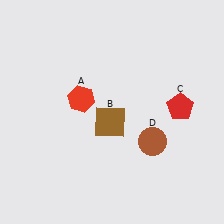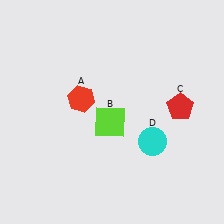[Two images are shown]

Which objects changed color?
B changed from brown to lime. D changed from brown to cyan.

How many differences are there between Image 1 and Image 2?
There are 2 differences between the two images.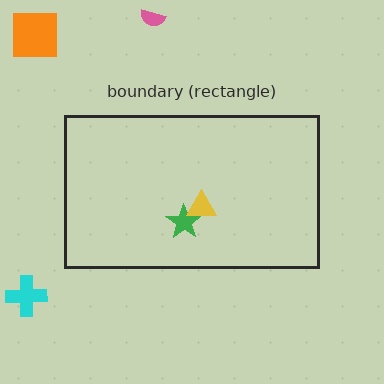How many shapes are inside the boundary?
2 inside, 3 outside.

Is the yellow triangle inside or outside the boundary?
Inside.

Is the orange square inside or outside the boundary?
Outside.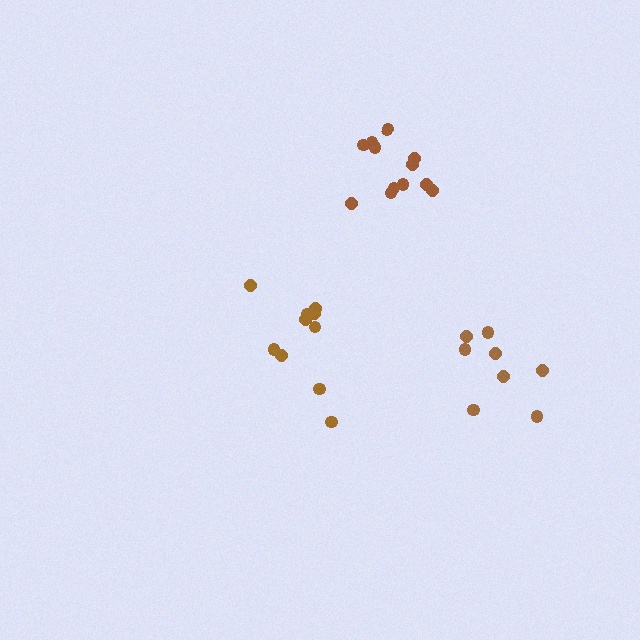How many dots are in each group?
Group 1: 10 dots, Group 2: 8 dots, Group 3: 12 dots (30 total).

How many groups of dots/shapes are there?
There are 3 groups.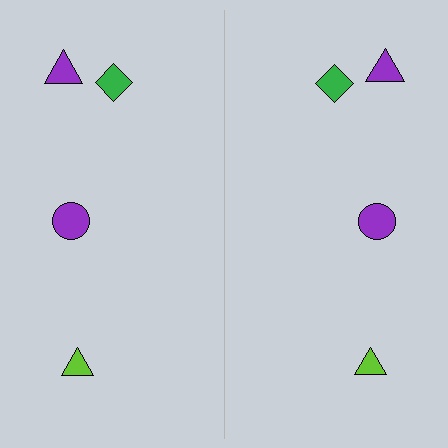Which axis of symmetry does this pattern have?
The pattern has a vertical axis of symmetry running through the center of the image.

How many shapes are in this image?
There are 8 shapes in this image.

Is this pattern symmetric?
Yes, this pattern has bilateral (reflection) symmetry.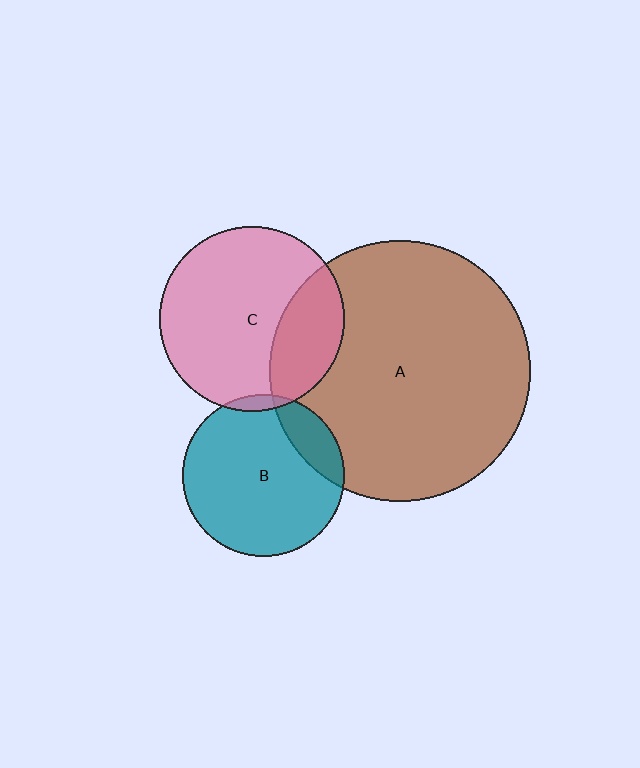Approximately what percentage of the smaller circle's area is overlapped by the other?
Approximately 25%.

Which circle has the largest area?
Circle A (brown).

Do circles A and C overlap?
Yes.